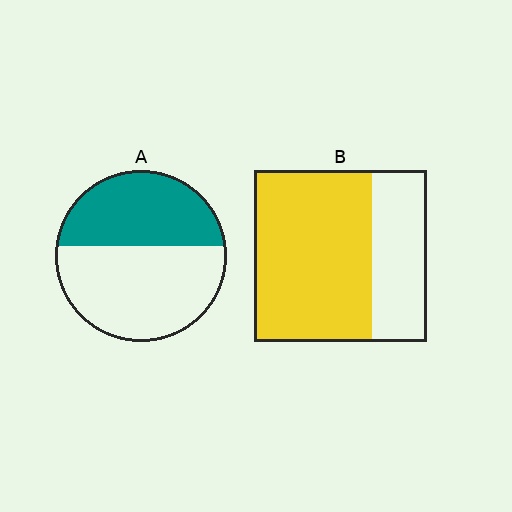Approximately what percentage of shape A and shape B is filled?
A is approximately 45% and B is approximately 70%.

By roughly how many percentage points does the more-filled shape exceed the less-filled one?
By roughly 25 percentage points (B over A).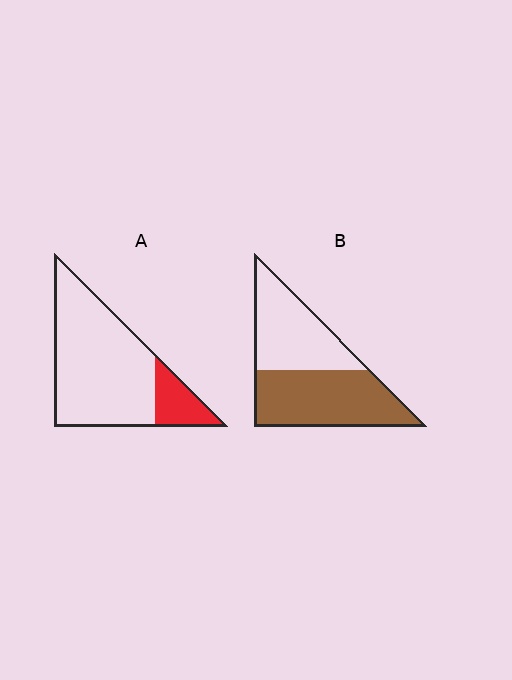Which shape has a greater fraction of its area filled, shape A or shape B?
Shape B.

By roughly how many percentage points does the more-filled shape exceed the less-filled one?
By roughly 35 percentage points (B over A).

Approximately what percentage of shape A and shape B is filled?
A is approximately 20% and B is approximately 55%.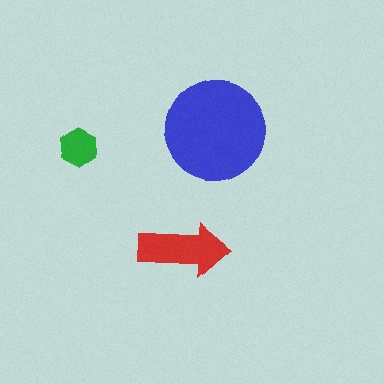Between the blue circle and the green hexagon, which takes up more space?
The blue circle.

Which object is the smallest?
The green hexagon.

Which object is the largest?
The blue circle.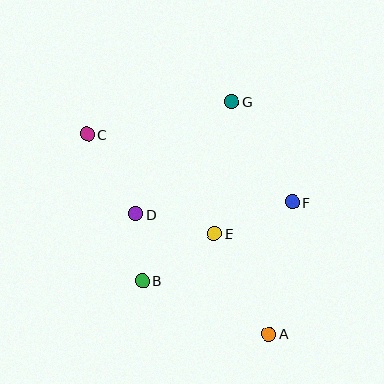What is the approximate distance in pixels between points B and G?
The distance between B and G is approximately 200 pixels.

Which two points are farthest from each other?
Points A and C are farthest from each other.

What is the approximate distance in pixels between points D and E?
The distance between D and E is approximately 81 pixels.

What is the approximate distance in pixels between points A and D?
The distance between A and D is approximately 180 pixels.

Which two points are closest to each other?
Points B and D are closest to each other.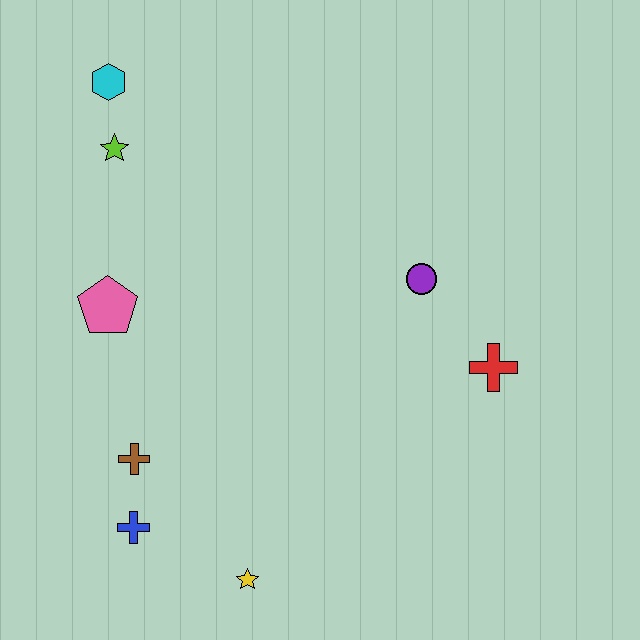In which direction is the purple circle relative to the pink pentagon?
The purple circle is to the right of the pink pentagon.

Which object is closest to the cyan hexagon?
The lime star is closest to the cyan hexagon.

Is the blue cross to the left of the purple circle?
Yes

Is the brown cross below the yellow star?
No